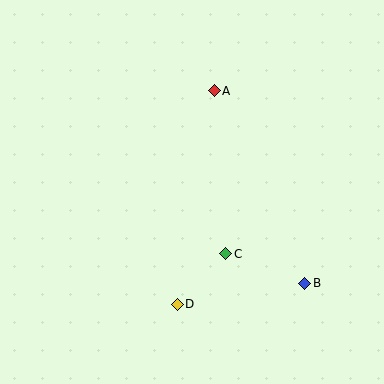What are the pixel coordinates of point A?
Point A is at (214, 91).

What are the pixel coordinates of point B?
Point B is at (305, 283).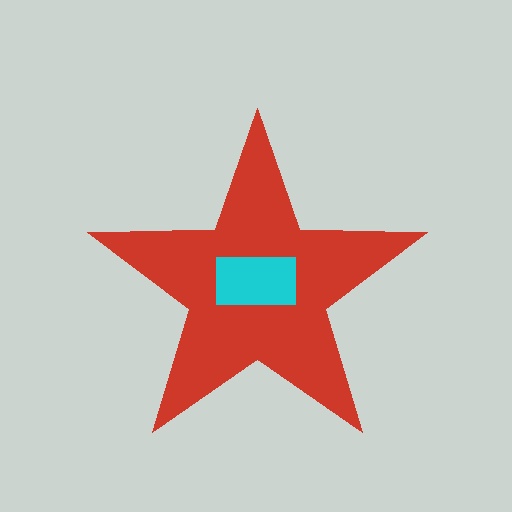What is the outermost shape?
The red star.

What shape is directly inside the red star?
The cyan rectangle.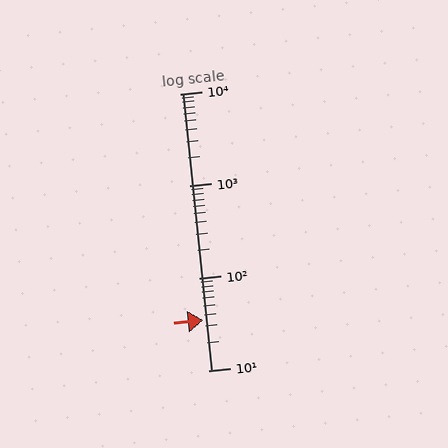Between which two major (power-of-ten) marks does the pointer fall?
The pointer is between 10 and 100.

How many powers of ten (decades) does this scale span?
The scale spans 3 decades, from 10 to 10000.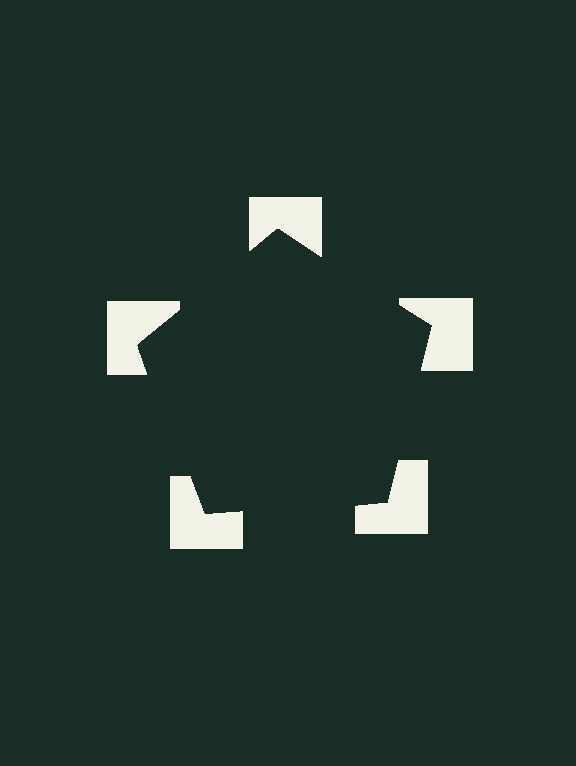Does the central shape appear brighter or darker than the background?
It typically appears slightly darker than the background, even though no actual brightness change is drawn.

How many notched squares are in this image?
There are 5 — one at each vertex of the illusory pentagon.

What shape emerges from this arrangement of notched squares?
An illusory pentagon — its edges are inferred from the aligned wedge cuts in the notched squares, not physically drawn.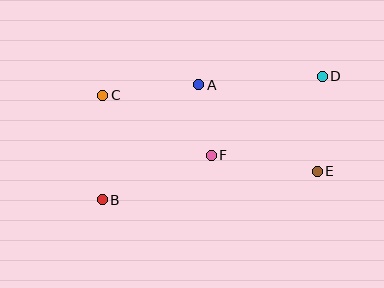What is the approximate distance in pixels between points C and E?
The distance between C and E is approximately 227 pixels.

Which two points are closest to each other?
Points A and F are closest to each other.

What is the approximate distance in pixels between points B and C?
The distance between B and C is approximately 105 pixels.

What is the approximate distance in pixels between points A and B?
The distance between A and B is approximately 150 pixels.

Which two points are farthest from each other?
Points B and D are farthest from each other.